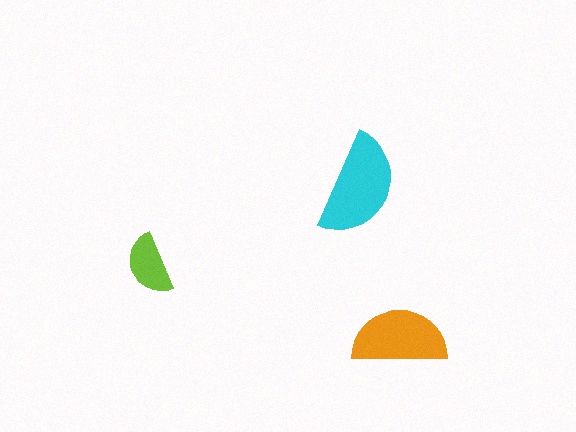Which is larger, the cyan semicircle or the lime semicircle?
The cyan one.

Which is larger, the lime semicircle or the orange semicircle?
The orange one.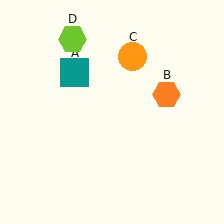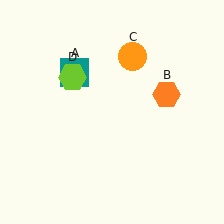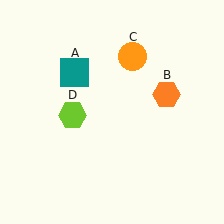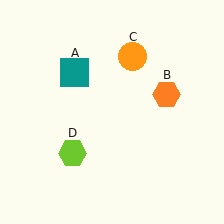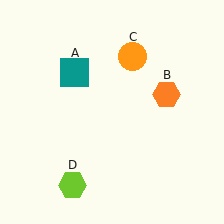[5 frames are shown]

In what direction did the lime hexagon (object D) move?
The lime hexagon (object D) moved down.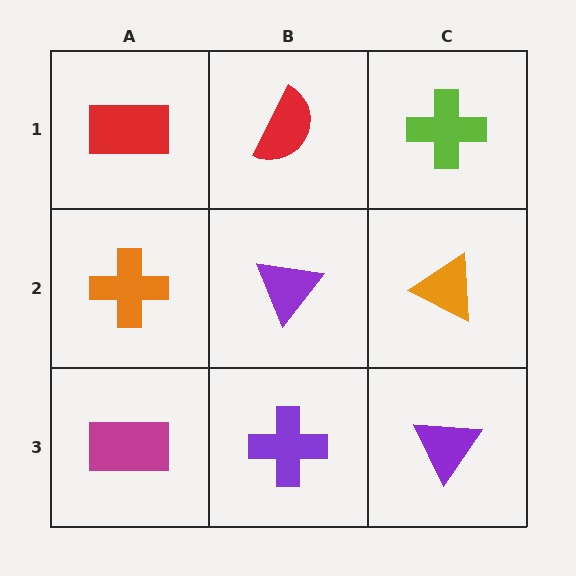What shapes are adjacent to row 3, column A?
An orange cross (row 2, column A), a purple cross (row 3, column B).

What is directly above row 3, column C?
An orange triangle.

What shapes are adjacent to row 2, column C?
A lime cross (row 1, column C), a purple triangle (row 3, column C), a purple triangle (row 2, column B).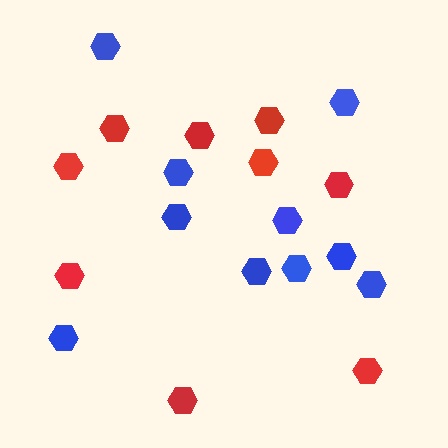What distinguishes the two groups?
There are 2 groups: one group of blue hexagons (10) and one group of red hexagons (9).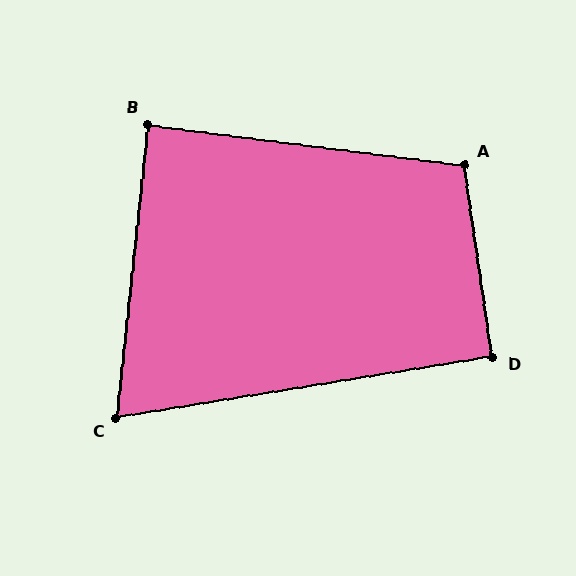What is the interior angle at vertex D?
Approximately 91 degrees (approximately right).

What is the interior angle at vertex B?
Approximately 89 degrees (approximately right).